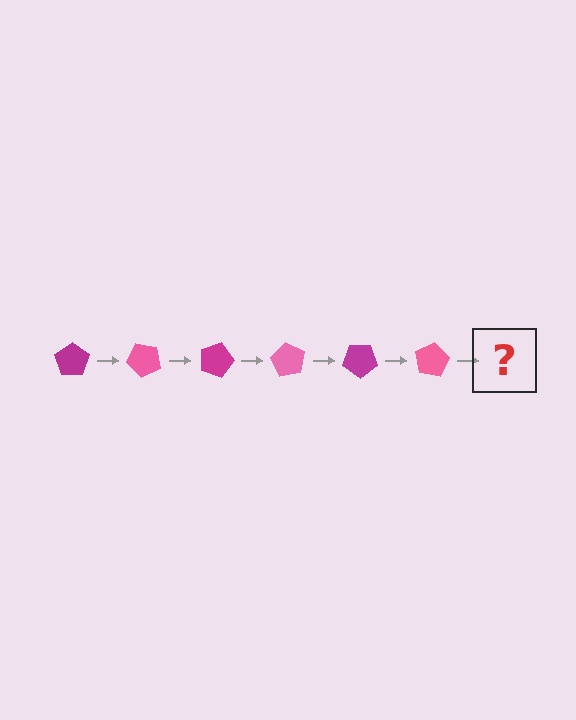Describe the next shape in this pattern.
It should be a magenta pentagon, rotated 270 degrees from the start.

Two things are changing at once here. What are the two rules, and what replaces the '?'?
The two rules are that it rotates 45 degrees each step and the color cycles through magenta and pink. The '?' should be a magenta pentagon, rotated 270 degrees from the start.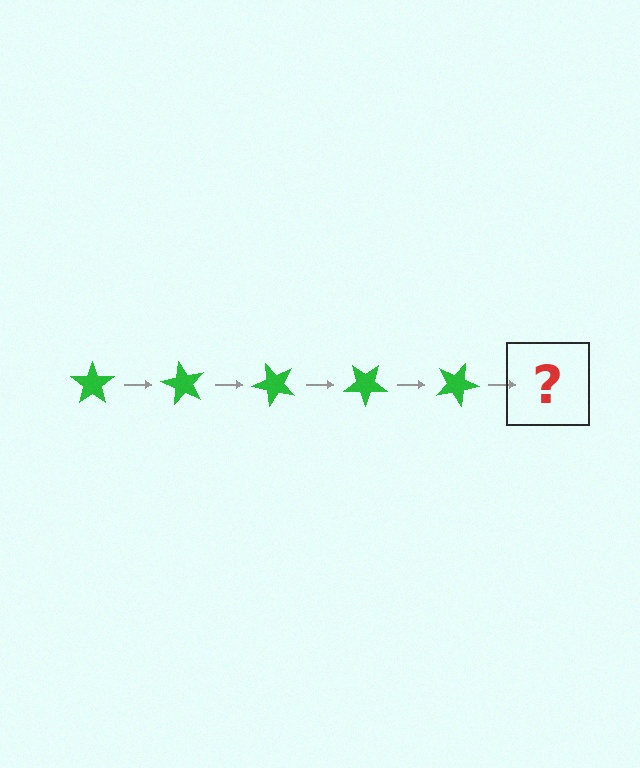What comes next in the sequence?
The next element should be a green star rotated 300 degrees.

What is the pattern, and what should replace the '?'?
The pattern is that the star rotates 60 degrees each step. The '?' should be a green star rotated 300 degrees.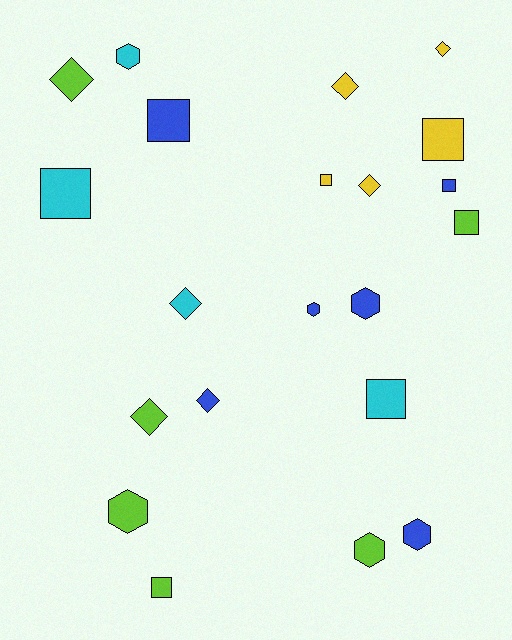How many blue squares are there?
There are 2 blue squares.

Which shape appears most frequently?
Square, with 8 objects.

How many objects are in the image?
There are 21 objects.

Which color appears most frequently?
Blue, with 6 objects.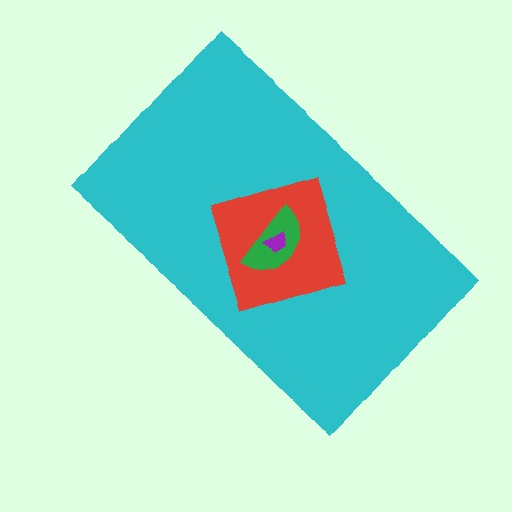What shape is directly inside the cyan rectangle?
The red square.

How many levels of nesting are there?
4.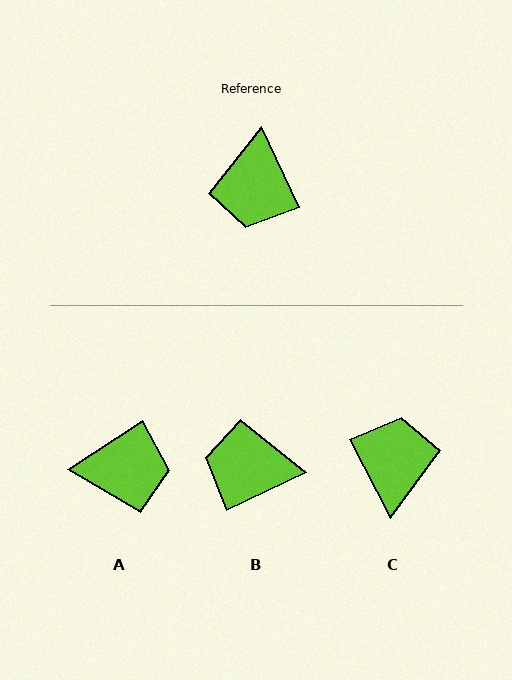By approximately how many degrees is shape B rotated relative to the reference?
Approximately 90 degrees clockwise.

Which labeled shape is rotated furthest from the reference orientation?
C, about 178 degrees away.